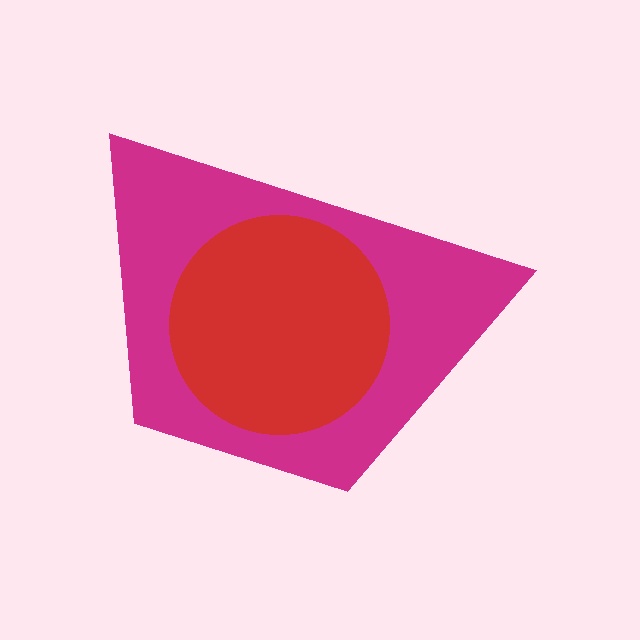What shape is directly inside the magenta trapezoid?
The red circle.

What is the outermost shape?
The magenta trapezoid.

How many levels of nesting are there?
2.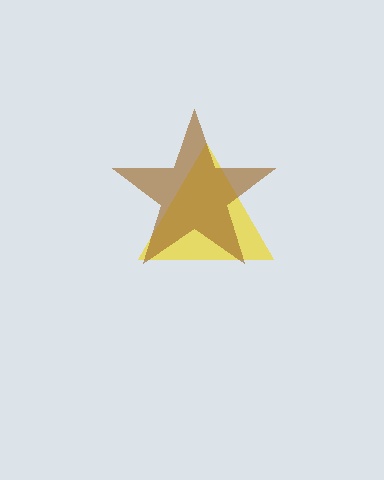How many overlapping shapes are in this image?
There are 2 overlapping shapes in the image.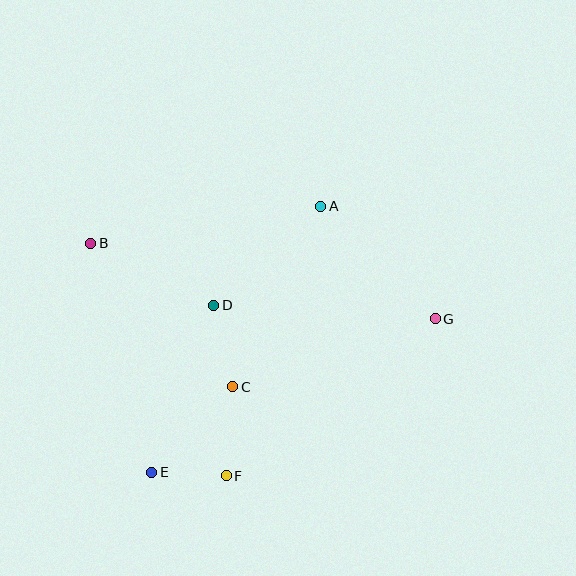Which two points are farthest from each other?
Points B and G are farthest from each other.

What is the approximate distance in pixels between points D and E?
The distance between D and E is approximately 178 pixels.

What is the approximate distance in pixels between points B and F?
The distance between B and F is approximately 269 pixels.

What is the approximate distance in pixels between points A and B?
The distance between A and B is approximately 233 pixels.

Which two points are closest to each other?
Points E and F are closest to each other.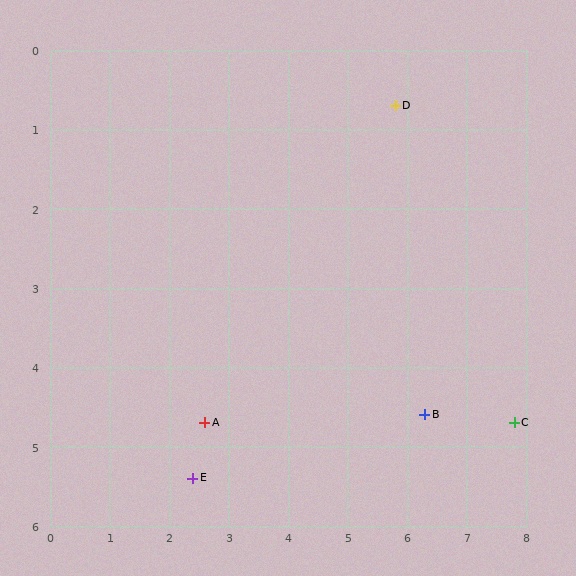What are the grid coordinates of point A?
Point A is at approximately (2.6, 4.7).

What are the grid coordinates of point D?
Point D is at approximately (5.8, 0.7).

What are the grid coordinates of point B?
Point B is at approximately (6.3, 4.6).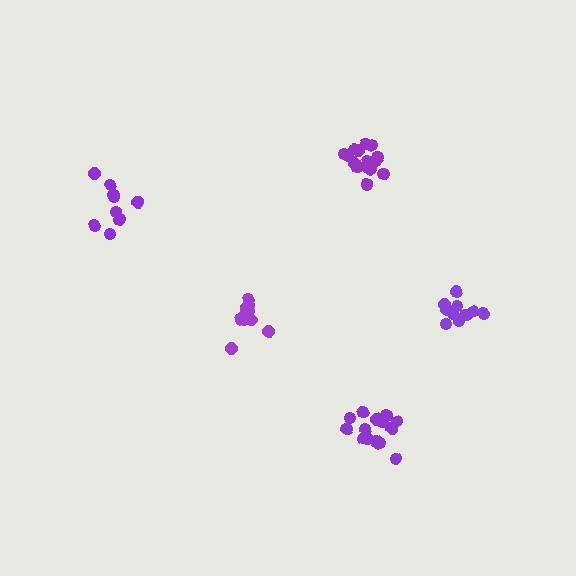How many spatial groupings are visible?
There are 5 spatial groupings.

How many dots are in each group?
Group 1: 9 dots, Group 2: 15 dots, Group 3: 10 dots, Group 4: 11 dots, Group 5: 15 dots (60 total).